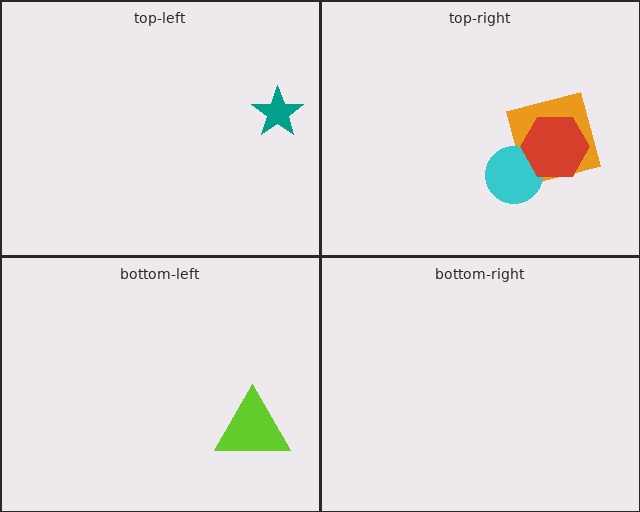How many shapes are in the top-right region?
3.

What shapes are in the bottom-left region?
The lime triangle.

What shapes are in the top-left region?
The teal star.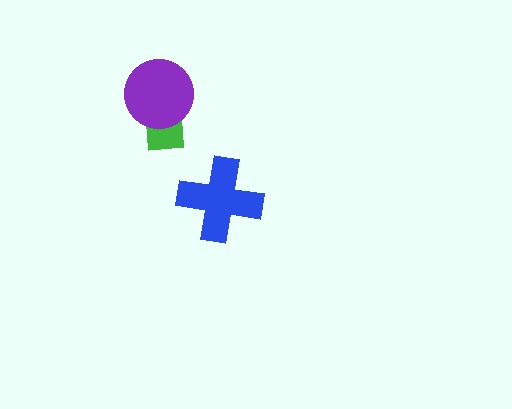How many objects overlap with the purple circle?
1 object overlaps with the purple circle.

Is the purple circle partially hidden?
No, no other shape covers it.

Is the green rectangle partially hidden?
Yes, it is partially covered by another shape.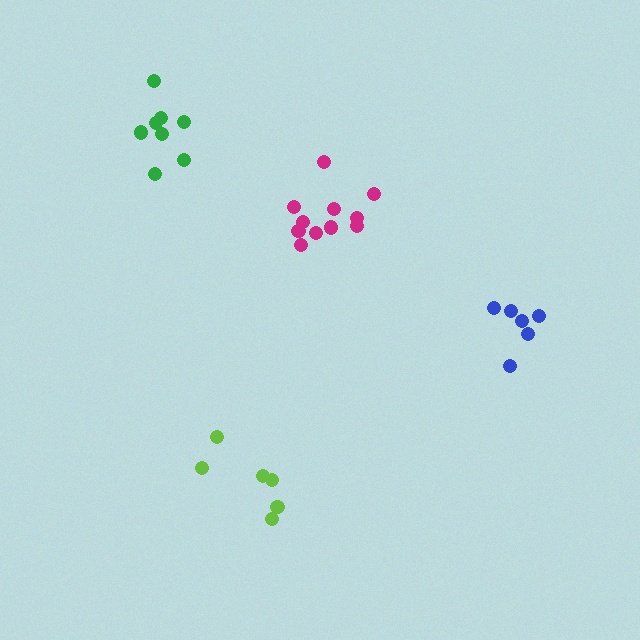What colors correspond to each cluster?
The clusters are colored: lime, magenta, blue, green.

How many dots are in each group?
Group 1: 6 dots, Group 2: 11 dots, Group 3: 6 dots, Group 4: 9 dots (32 total).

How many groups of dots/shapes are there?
There are 4 groups.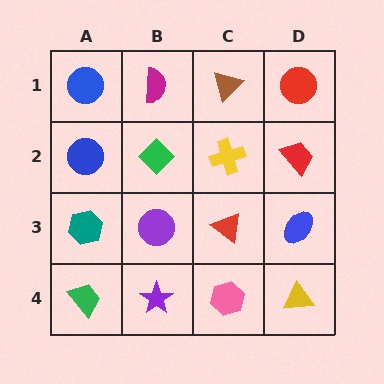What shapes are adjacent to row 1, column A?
A blue circle (row 2, column A), a magenta semicircle (row 1, column B).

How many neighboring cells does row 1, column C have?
3.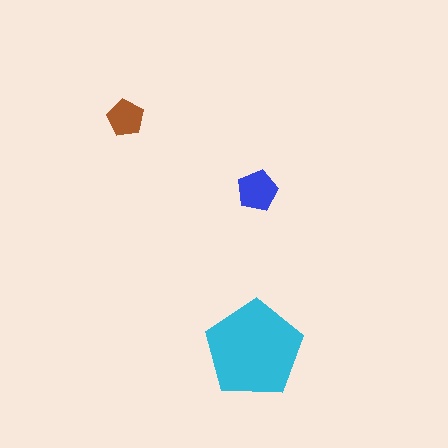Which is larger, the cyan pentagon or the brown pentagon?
The cyan one.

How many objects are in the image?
There are 3 objects in the image.